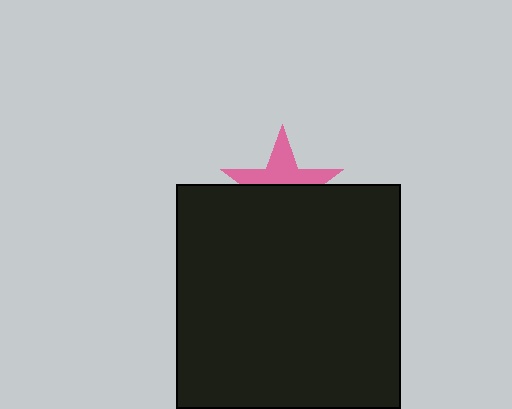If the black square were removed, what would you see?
You would see the complete pink star.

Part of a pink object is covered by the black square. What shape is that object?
It is a star.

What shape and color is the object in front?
The object in front is a black square.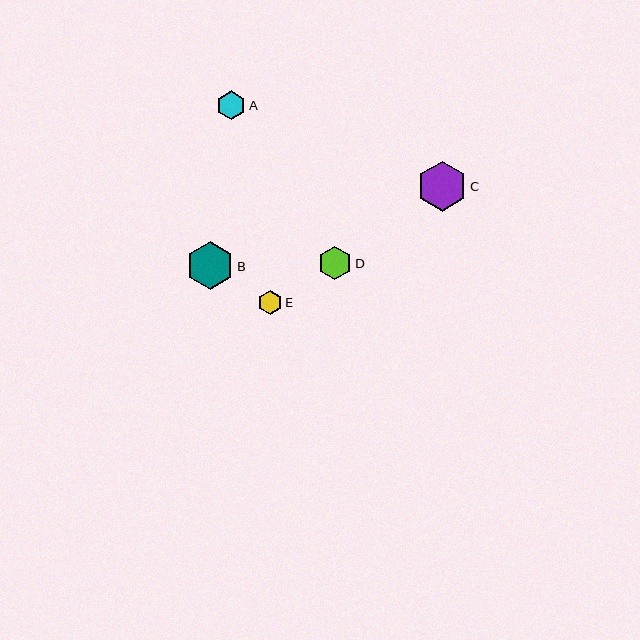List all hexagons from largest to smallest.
From largest to smallest: C, B, D, A, E.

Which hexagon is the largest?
Hexagon C is the largest with a size of approximately 50 pixels.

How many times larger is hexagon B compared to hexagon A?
Hexagon B is approximately 1.7 times the size of hexagon A.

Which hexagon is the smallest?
Hexagon E is the smallest with a size of approximately 24 pixels.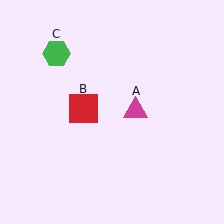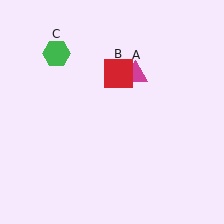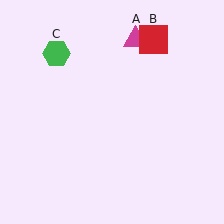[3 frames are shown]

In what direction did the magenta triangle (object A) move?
The magenta triangle (object A) moved up.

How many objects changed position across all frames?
2 objects changed position: magenta triangle (object A), red square (object B).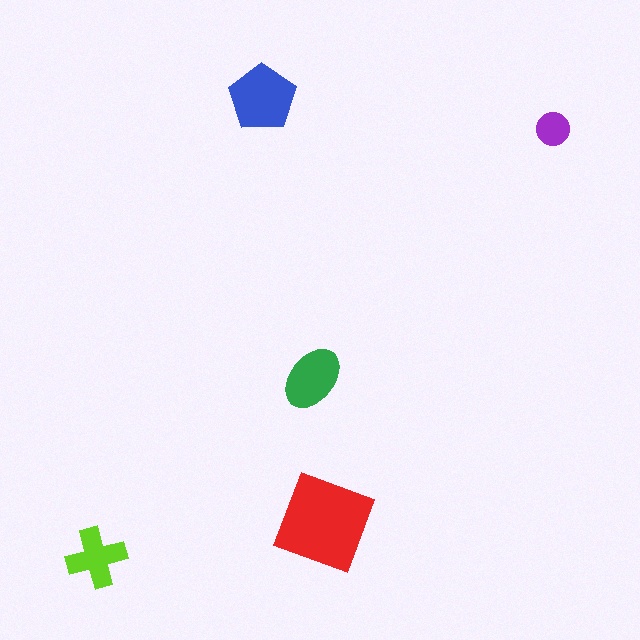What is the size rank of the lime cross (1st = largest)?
4th.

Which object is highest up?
The blue pentagon is topmost.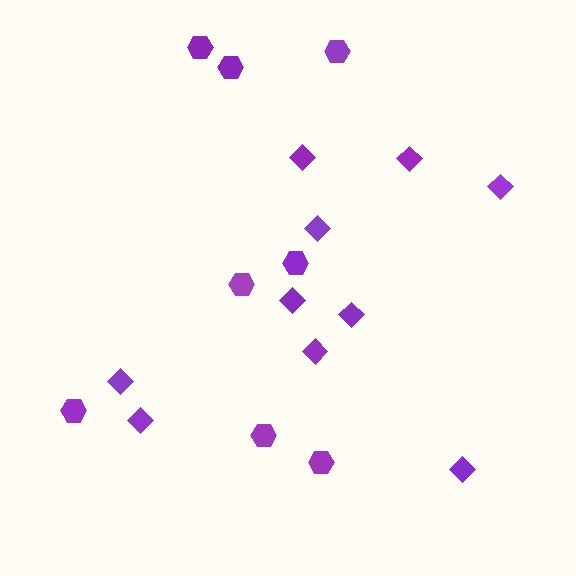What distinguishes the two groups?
There are 2 groups: one group of diamonds (10) and one group of hexagons (8).